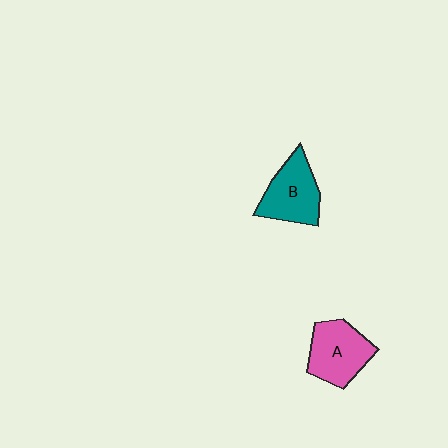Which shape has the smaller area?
Shape B (teal).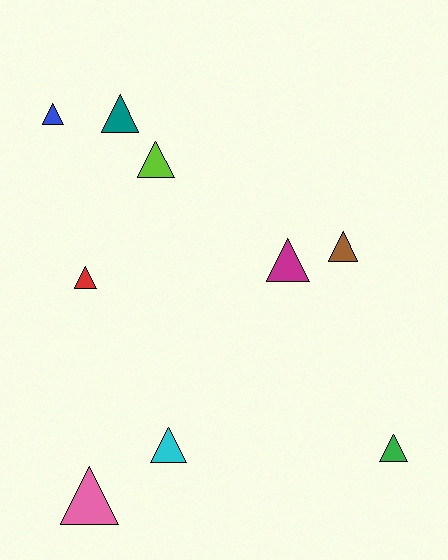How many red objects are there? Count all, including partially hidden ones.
There is 1 red object.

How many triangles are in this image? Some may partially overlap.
There are 9 triangles.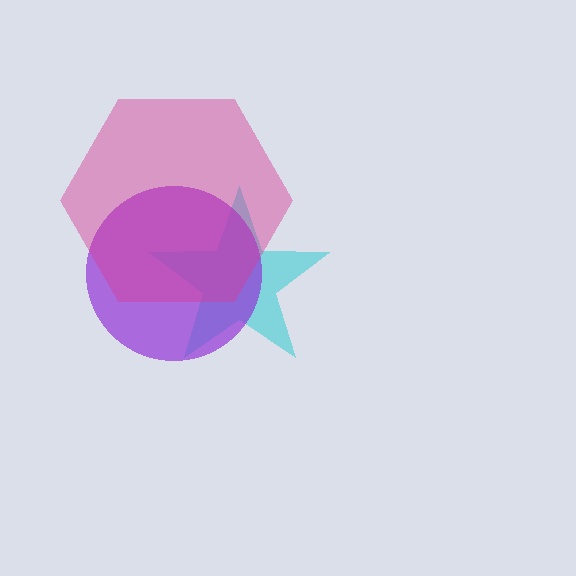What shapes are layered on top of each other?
The layered shapes are: a cyan star, a purple circle, a magenta hexagon.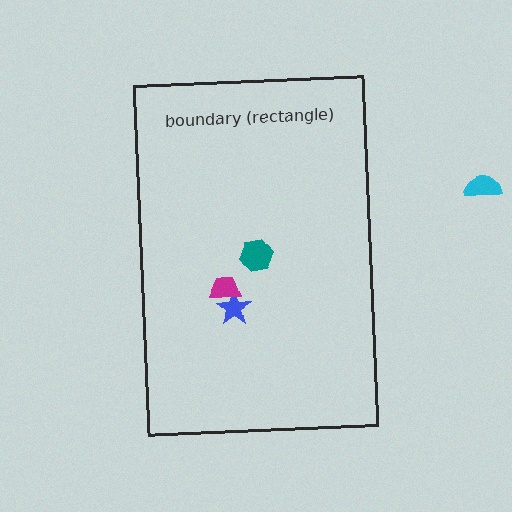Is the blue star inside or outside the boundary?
Inside.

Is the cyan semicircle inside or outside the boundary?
Outside.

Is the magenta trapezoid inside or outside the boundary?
Inside.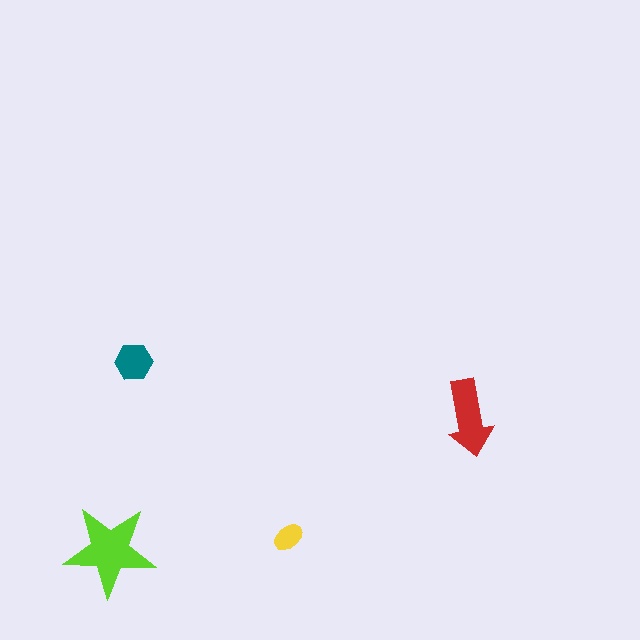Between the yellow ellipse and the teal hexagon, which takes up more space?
The teal hexagon.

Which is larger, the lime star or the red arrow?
The lime star.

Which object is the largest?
The lime star.